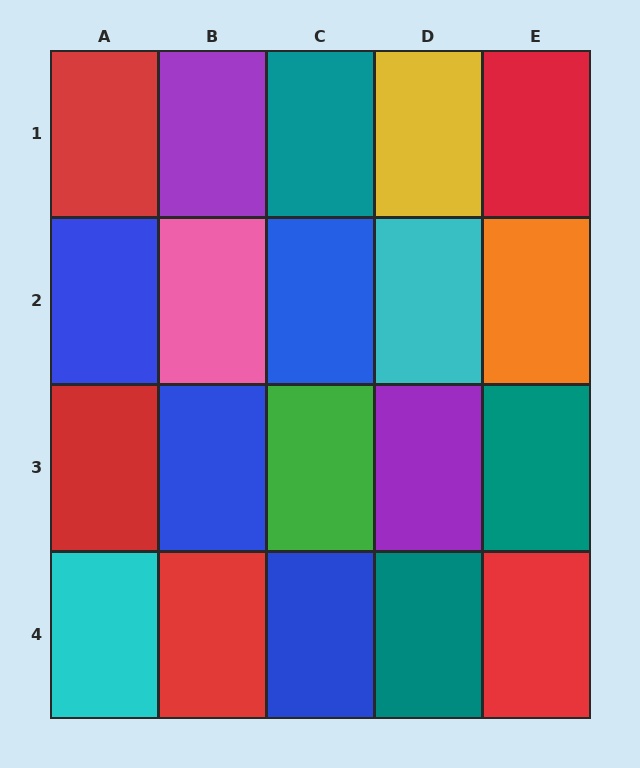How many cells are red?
5 cells are red.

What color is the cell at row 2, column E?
Orange.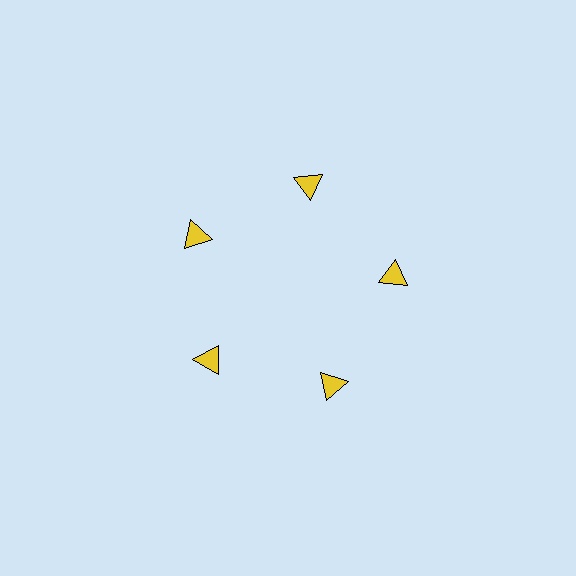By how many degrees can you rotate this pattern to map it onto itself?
The pattern maps onto itself every 72 degrees of rotation.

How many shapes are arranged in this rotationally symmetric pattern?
There are 5 shapes, arranged in 5 groups of 1.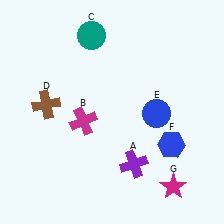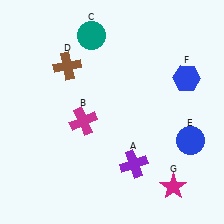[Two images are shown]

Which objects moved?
The objects that moved are: the brown cross (D), the blue circle (E), the blue hexagon (F).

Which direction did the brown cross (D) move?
The brown cross (D) moved up.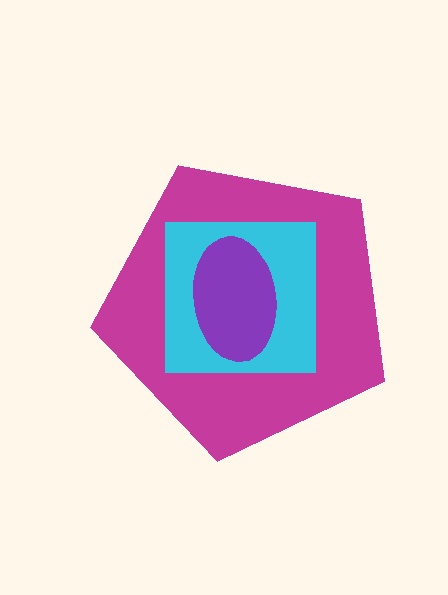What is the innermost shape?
The purple ellipse.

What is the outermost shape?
The magenta pentagon.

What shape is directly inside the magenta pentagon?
The cyan square.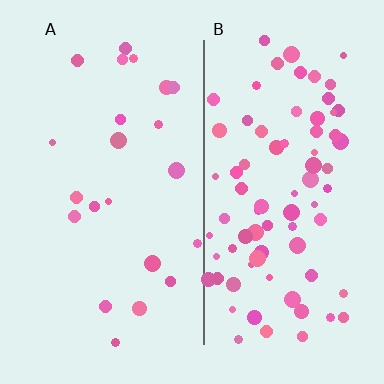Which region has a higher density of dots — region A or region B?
B (the right).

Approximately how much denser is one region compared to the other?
Approximately 3.6× — region B over region A.